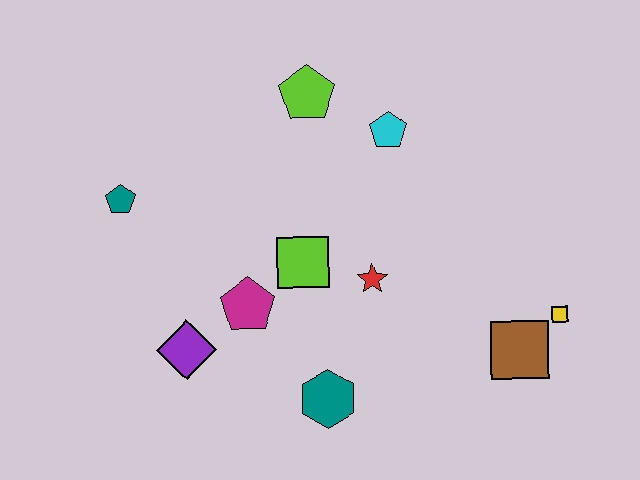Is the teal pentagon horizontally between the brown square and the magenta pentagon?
No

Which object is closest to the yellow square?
The brown square is closest to the yellow square.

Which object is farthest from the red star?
The teal pentagon is farthest from the red star.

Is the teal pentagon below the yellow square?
No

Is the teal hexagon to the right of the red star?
No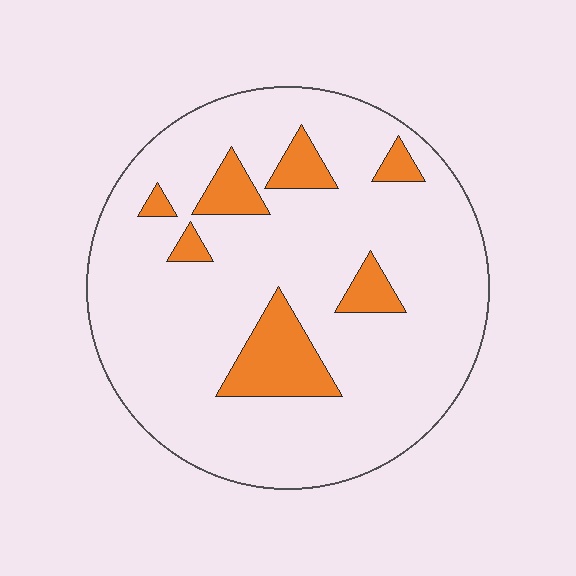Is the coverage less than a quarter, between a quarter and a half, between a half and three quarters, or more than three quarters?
Less than a quarter.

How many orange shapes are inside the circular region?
7.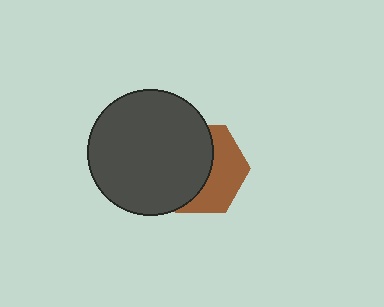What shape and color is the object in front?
The object in front is a dark gray circle.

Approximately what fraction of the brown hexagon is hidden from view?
Roughly 56% of the brown hexagon is hidden behind the dark gray circle.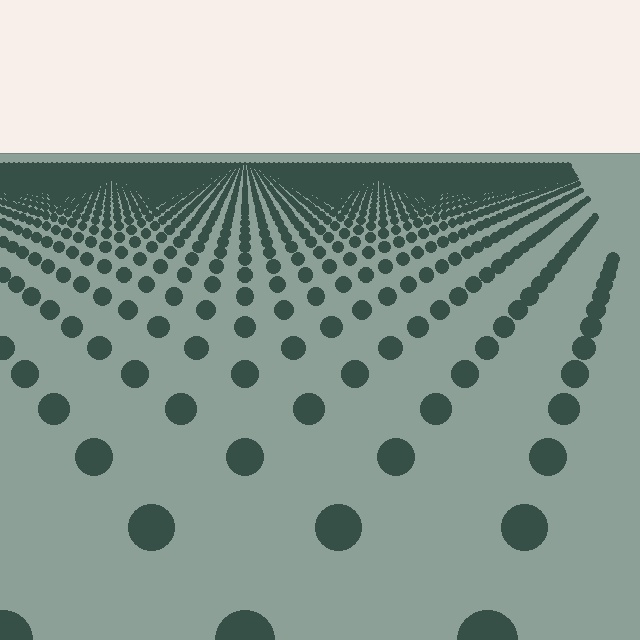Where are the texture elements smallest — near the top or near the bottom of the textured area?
Near the top.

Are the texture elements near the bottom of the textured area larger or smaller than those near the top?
Larger. Near the bottom, elements are closer to the viewer and appear at a bigger on-screen size.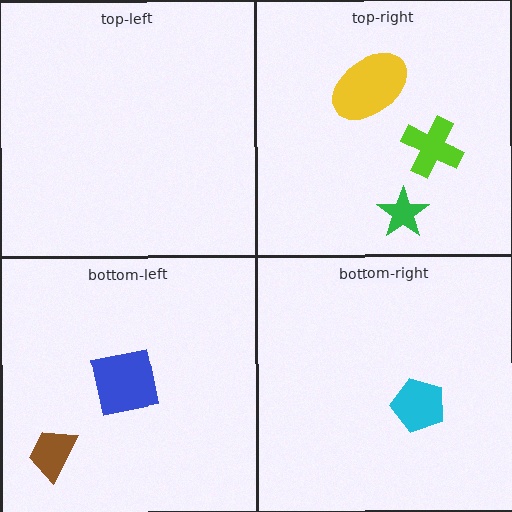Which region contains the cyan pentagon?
The bottom-right region.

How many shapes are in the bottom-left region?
2.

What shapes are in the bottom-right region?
The cyan pentagon.